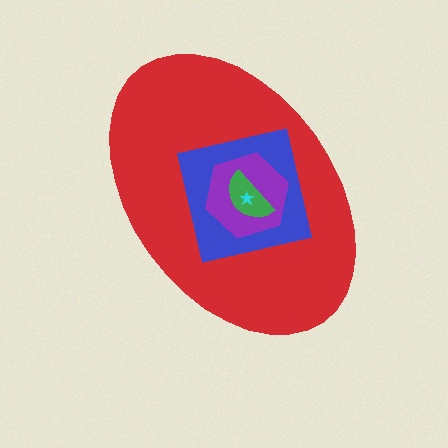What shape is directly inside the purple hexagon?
The green semicircle.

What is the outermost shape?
The red ellipse.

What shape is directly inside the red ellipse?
The blue square.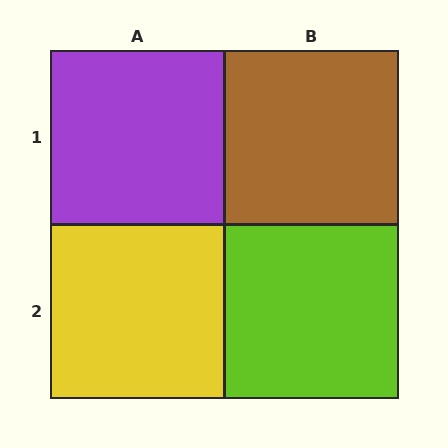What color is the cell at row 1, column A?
Purple.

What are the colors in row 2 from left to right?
Yellow, lime.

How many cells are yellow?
1 cell is yellow.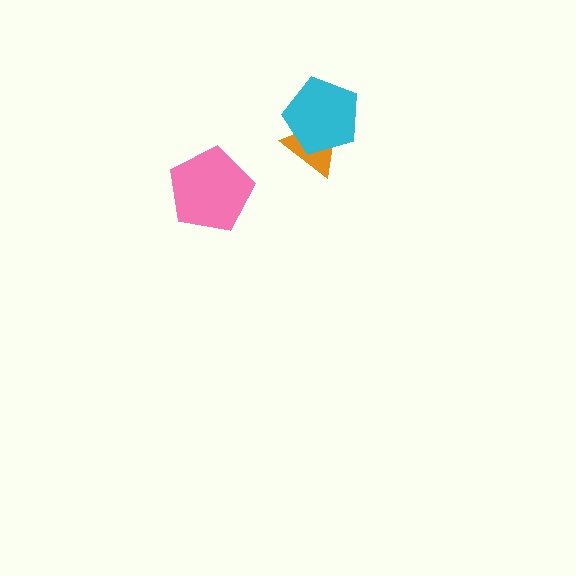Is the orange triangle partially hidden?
Yes, it is partially covered by another shape.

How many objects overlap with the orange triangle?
1 object overlaps with the orange triangle.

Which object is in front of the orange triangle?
The cyan pentagon is in front of the orange triangle.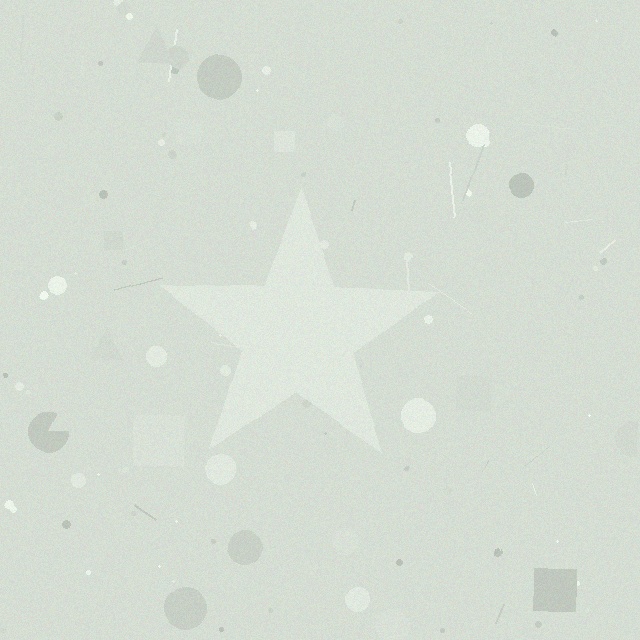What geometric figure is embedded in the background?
A star is embedded in the background.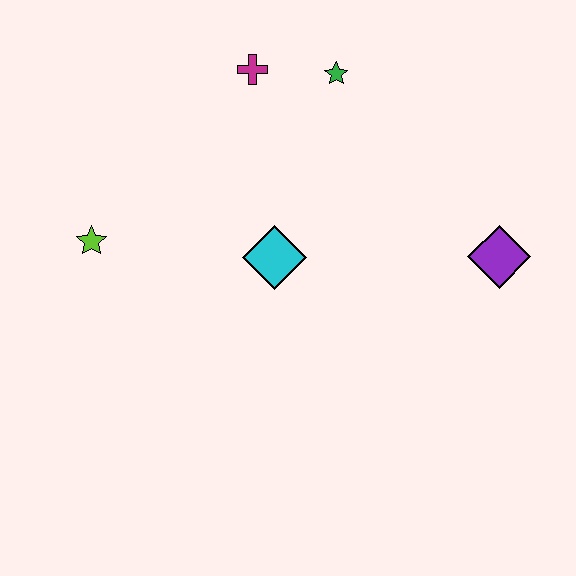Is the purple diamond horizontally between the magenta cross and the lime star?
No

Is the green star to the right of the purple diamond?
No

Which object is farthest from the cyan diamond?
The purple diamond is farthest from the cyan diamond.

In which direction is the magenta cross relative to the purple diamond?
The magenta cross is to the left of the purple diamond.